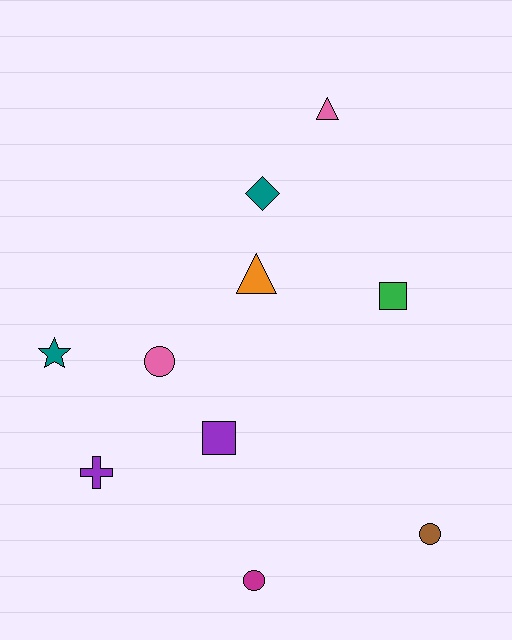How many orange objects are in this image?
There is 1 orange object.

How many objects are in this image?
There are 10 objects.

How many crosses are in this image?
There is 1 cross.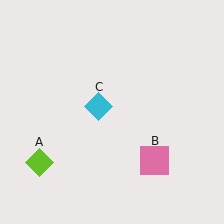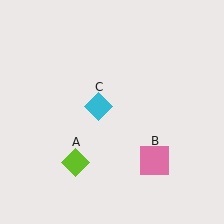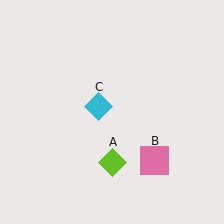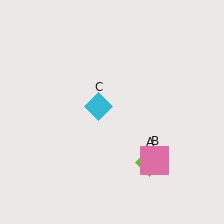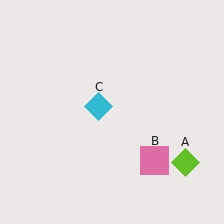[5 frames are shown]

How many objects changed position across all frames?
1 object changed position: lime diamond (object A).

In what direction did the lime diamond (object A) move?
The lime diamond (object A) moved right.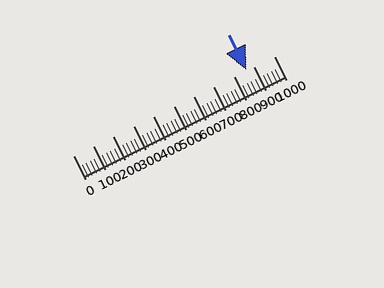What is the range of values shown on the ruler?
The ruler shows values from 0 to 1000.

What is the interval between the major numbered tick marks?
The major tick marks are spaced 100 units apart.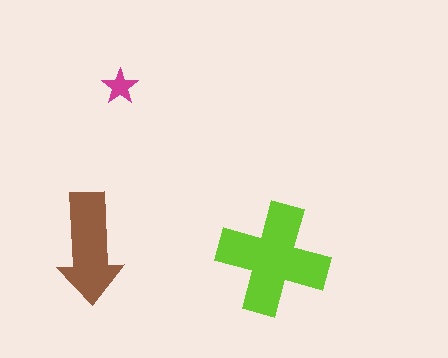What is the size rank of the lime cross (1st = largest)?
1st.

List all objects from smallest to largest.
The magenta star, the brown arrow, the lime cross.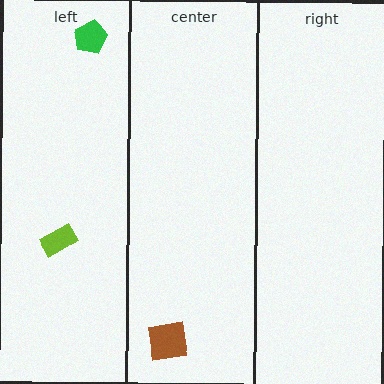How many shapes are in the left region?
2.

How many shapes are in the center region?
1.